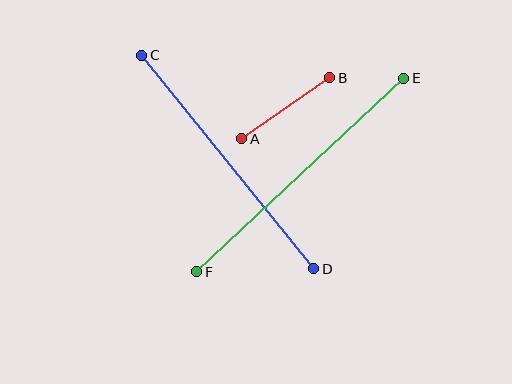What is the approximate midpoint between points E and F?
The midpoint is at approximately (300, 175) pixels.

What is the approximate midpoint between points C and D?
The midpoint is at approximately (228, 162) pixels.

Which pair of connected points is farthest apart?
Points E and F are farthest apart.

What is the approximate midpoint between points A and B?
The midpoint is at approximately (286, 108) pixels.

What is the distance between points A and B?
The distance is approximately 107 pixels.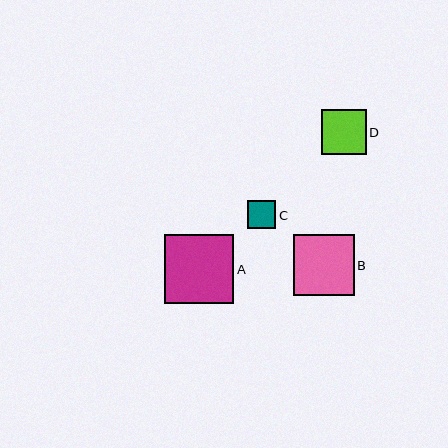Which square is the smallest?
Square C is the smallest with a size of approximately 28 pixels.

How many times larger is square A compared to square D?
Square A is approximately 1.5 times the size of square D.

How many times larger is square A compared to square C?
Square A is approximately 2.5 times the size of square C.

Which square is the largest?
Square A is the largest with a size of approximately 69 pixels.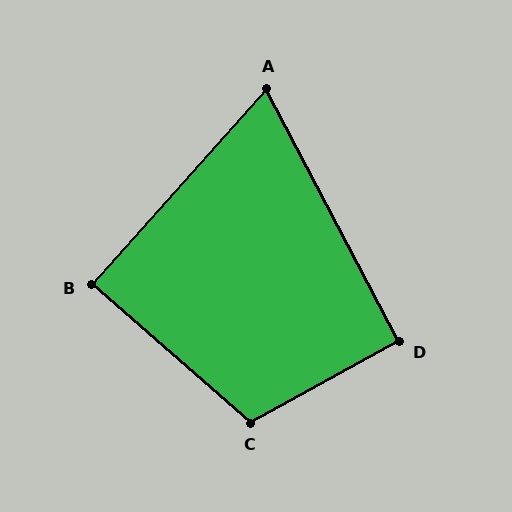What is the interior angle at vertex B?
Approximately 89 degrees (approximately right).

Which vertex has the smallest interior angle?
A, at approximately 70 degrees.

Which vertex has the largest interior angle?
C, at approximately 110 degrees.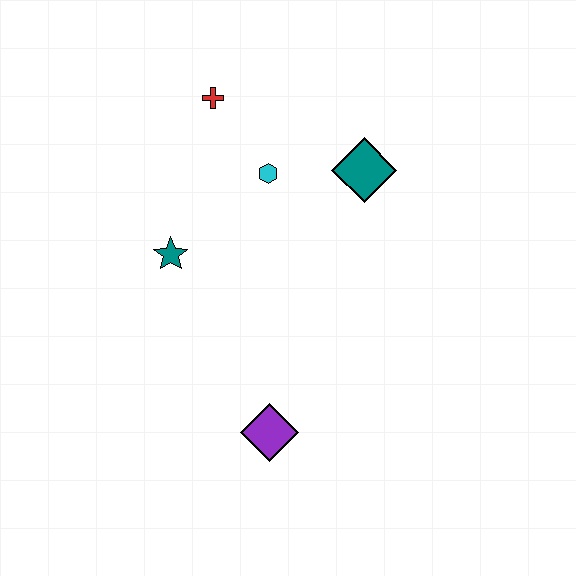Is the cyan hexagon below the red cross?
Yes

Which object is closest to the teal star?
The cyan hexagon is closest to the teal star.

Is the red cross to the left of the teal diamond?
Yes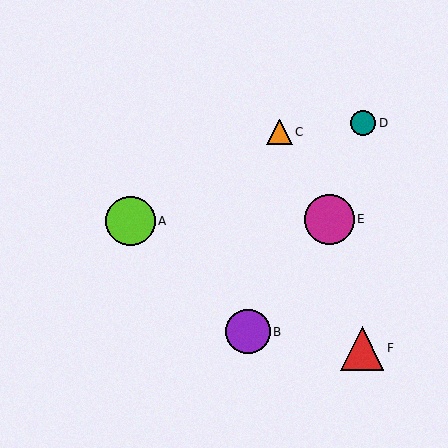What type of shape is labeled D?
Shape D is a teal circle.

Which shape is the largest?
The magenta circle (labeled E) is the largest.